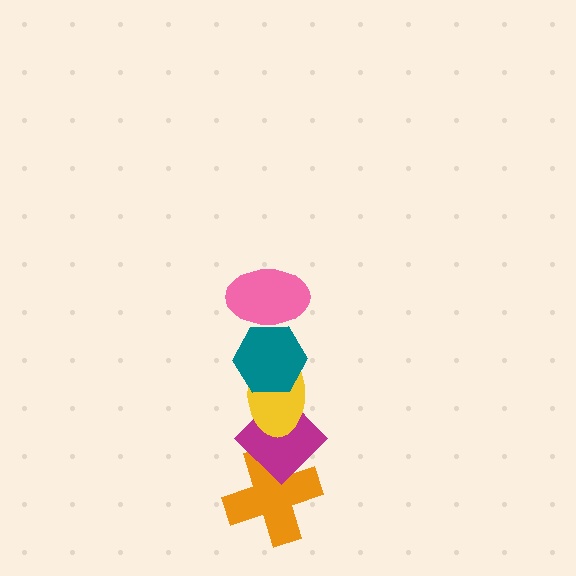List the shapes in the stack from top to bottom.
From top to bottom: the pink ellipse, the teal hexagon, the yellow ellipse, the magenta diamond, the orange cross.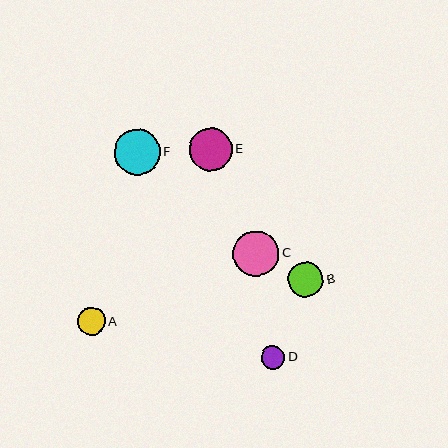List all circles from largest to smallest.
From largest to smallest: F, C, E, B, A, D.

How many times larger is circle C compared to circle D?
Circle C is approximately 2.0 times the size of circle D.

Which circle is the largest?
Circle F is the largest with a size of approximately 46 pixels.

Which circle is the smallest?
Circle D is the smallest with a size of approximately 23 pixels.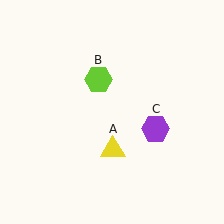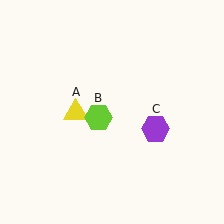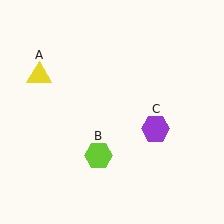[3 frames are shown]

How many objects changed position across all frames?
2 objects changed position: yellow triangle (object A), lime hexagon (object B).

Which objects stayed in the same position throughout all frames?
Purple hexagon (object C) remained stationary.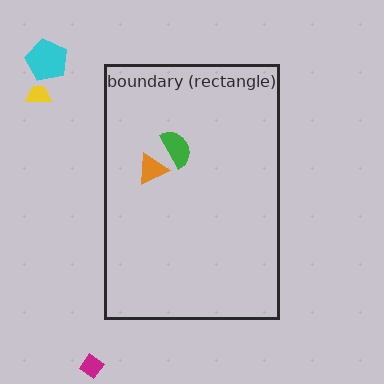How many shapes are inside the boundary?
2 inside, 3 outside.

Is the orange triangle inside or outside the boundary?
Inside.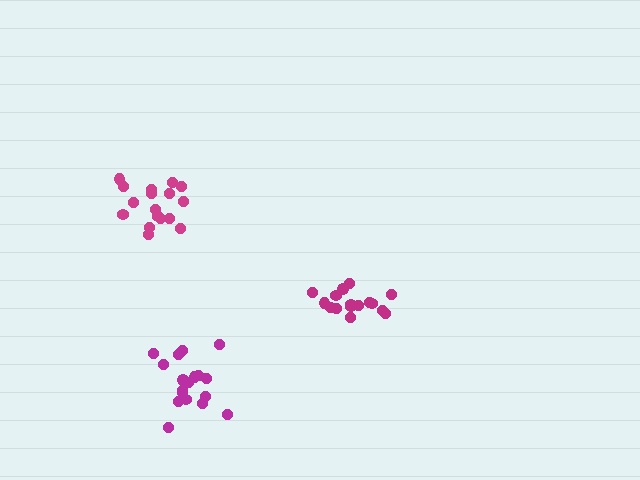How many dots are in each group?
Group 1: 17 dots, Group 2: 18 dots, Group 3: 16 dots (51 total).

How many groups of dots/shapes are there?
There are 3 groups.